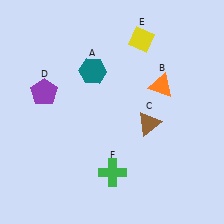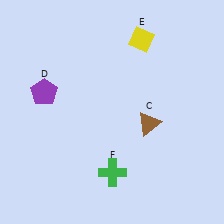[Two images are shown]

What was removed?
The orange triangle (B), the teal hexagon (A) were removed in Image 2.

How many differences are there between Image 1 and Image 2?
There are 2 differences between the two images.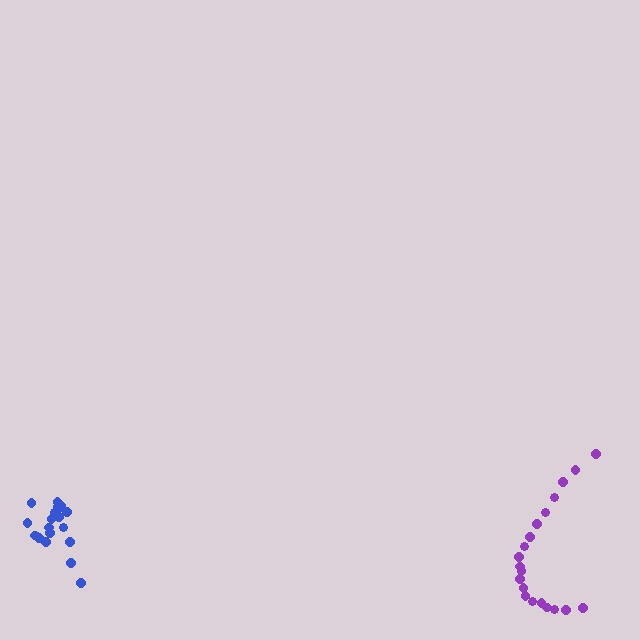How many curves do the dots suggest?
There are 2 distinct paths.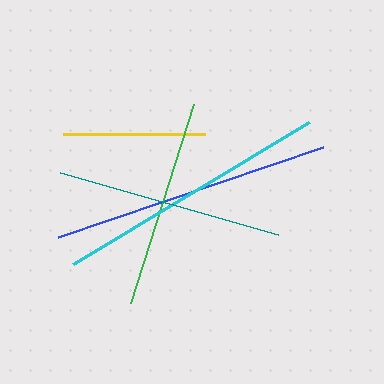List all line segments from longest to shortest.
From longest to shortest: blue, cyan, teal, green, yellow.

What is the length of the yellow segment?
The yellow segment is approximately 142 pixels long.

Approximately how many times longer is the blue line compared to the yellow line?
The blue line is approximately 2.0 times the length of the yellow line.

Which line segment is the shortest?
The yellow line is the shortest at approximately 142 pixels.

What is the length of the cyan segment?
The cyan segment is approximately 275 pixels long.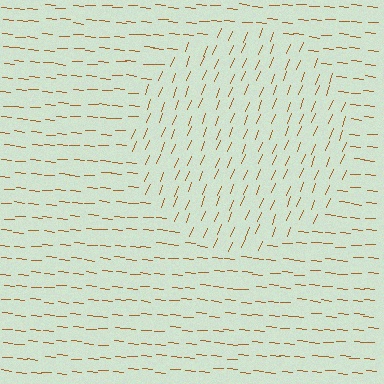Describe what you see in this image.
The image is filled with small brown line segments. A circle region in the image has lines oriented differently from the surrounding lines, creating a visible texture boundary.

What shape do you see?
I see a circle.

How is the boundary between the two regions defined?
The boundary is defined purely by a change in line orientation (approximately 73 degrees difference). All lines are the same color and thickness.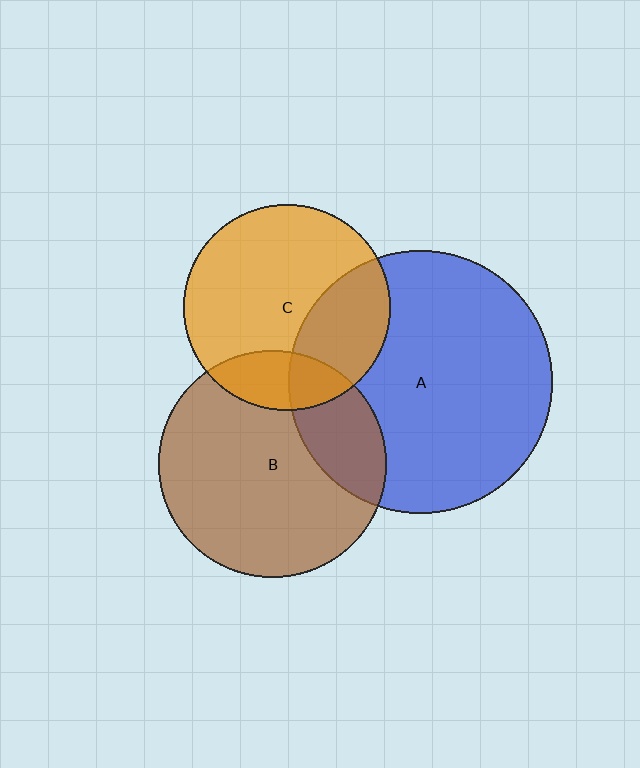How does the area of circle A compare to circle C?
Approximately 1.6 times.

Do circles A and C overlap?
Yes.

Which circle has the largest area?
Circle A (blue).